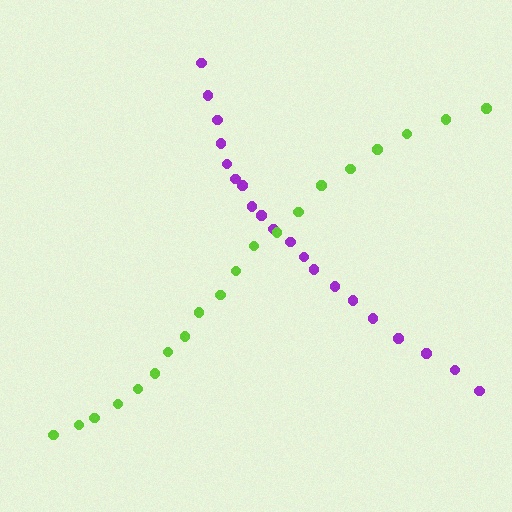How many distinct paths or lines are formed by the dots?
There are 2 distinct paths.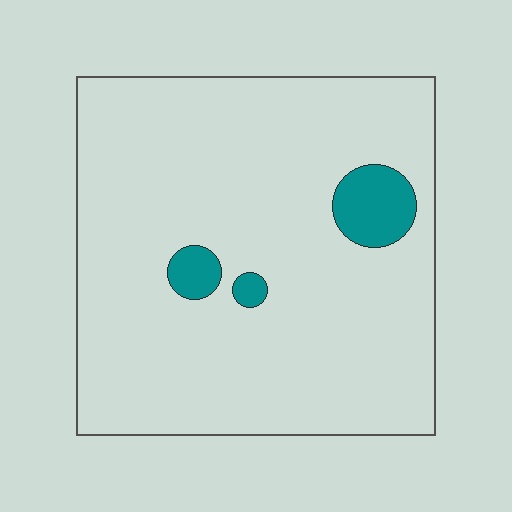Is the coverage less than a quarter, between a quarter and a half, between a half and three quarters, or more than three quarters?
Less than a quarter.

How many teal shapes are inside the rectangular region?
3.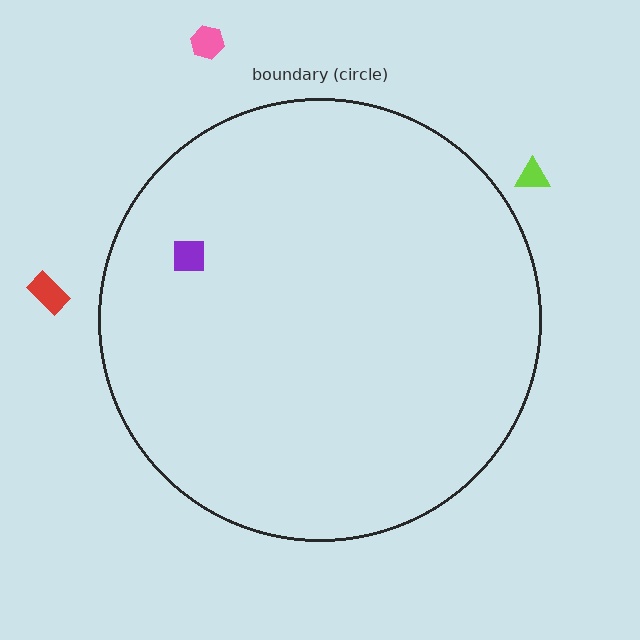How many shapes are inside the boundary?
1 inside, 3 outside.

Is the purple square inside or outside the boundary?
Inside.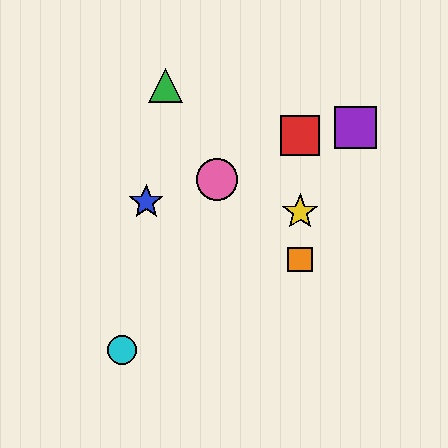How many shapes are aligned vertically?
3 shapes (the red square, the yellow star, the orange square) are aligned vertically.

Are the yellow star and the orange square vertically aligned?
Yes, both are at x≈300.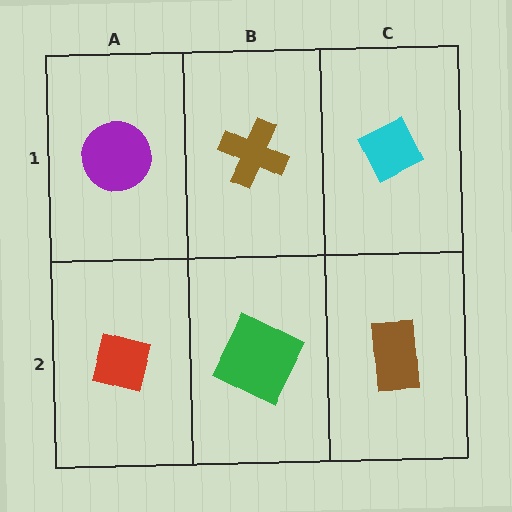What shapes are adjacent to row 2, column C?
A cyan diamond (row 1, column C), a green square (row 2, column B).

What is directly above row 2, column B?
A brown cross.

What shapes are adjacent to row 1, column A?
A red square (row 2, column A), a brown cross (row 1, column B).